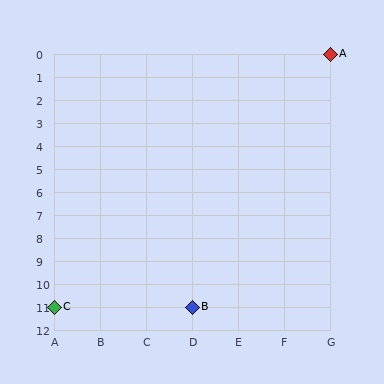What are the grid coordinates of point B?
Point B is at grid coordinates (D, 11).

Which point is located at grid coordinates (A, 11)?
Point C is at (A, 11).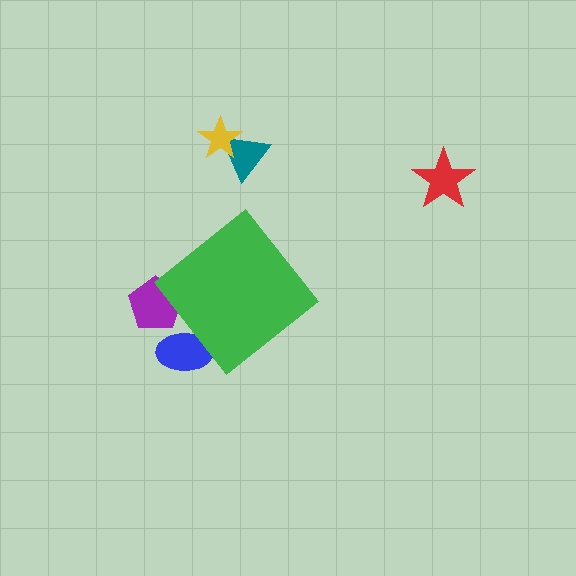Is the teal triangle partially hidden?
No, the teal triangle is fully visible.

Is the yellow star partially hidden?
No, the yellow star is fully visible.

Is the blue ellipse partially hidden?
Yes, the blue ellipse is partially hidden behind the green diamond.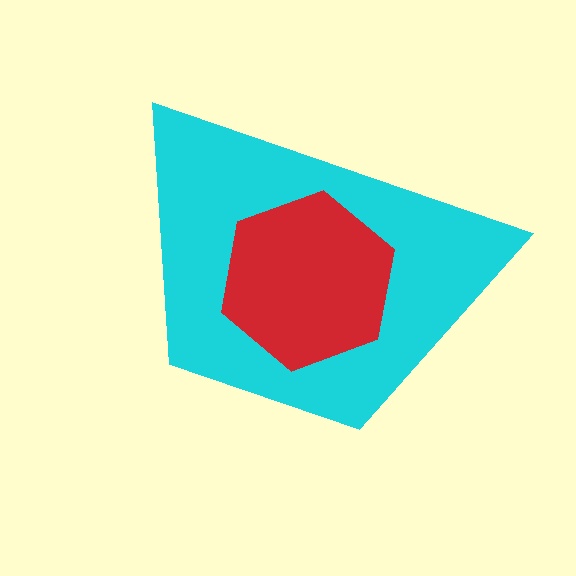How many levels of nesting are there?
2.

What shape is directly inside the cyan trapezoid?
The red hexagon.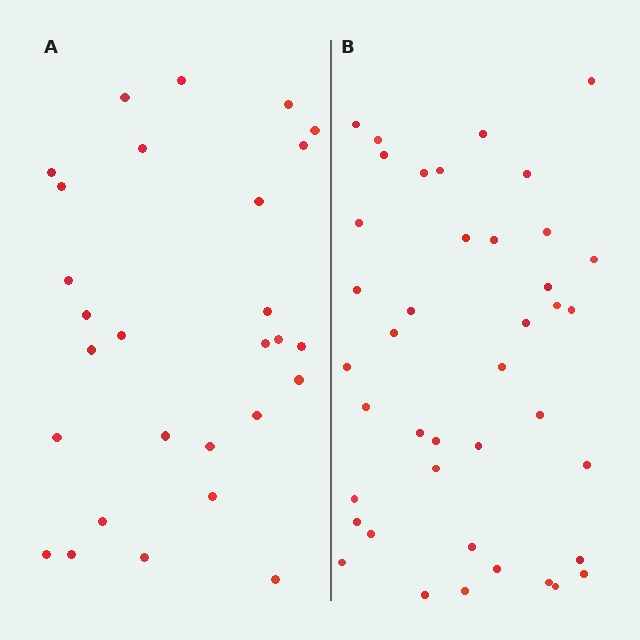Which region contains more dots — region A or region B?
Region B (the right region) has more dots.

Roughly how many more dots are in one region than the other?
Region B has approximately 15 more dots than region A.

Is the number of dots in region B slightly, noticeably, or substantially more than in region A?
Region B has substantially more. The ratio is roughly 1.5 to 1.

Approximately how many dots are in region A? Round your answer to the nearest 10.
About 30 dots. (The exact count is 28, which rounds to 30.)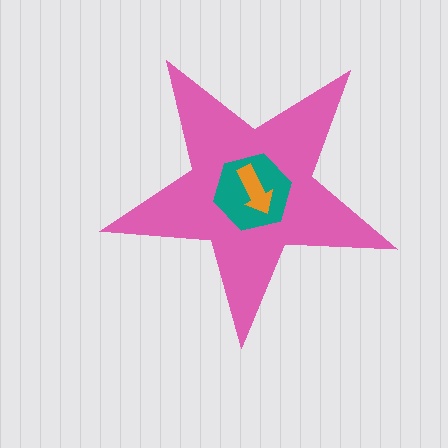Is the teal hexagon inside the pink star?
Yes.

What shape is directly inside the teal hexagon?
The orange arrow.